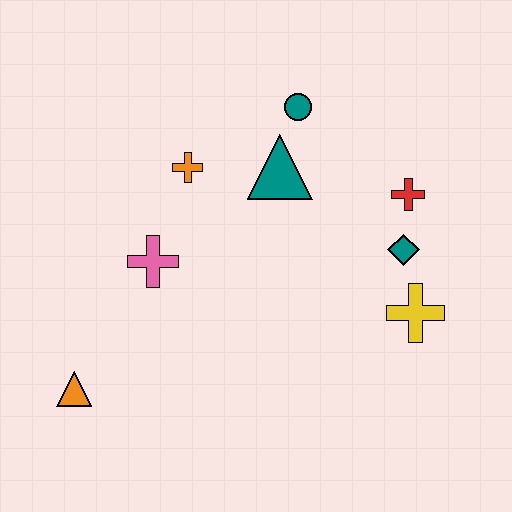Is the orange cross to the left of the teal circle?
Yes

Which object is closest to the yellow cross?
The teal diamond is closest to the yellow cross.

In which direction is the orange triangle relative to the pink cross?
The orange triangle is below the pink cross.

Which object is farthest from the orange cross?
The yellow cross is farthest from the orange cross.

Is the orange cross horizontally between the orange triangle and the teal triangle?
Yes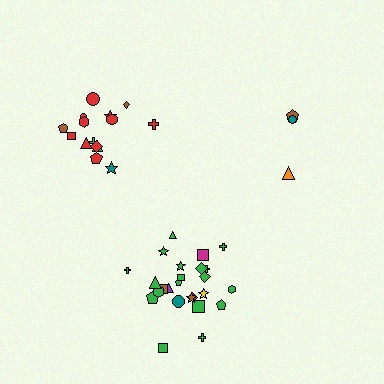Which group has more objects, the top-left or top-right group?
The top-left group.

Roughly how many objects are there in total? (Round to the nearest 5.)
Roughly 45 objects in total.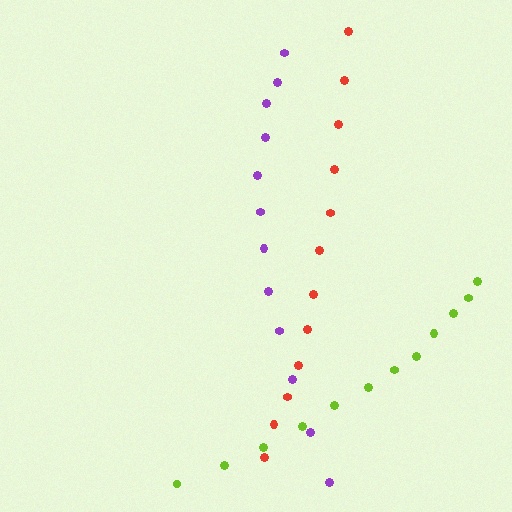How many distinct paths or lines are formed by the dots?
There are 3 distinct paths.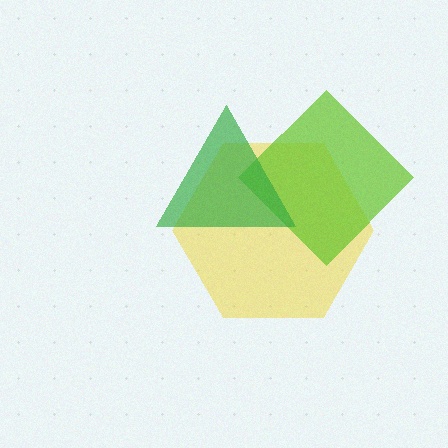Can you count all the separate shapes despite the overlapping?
Yes, there are 3 separate shapes.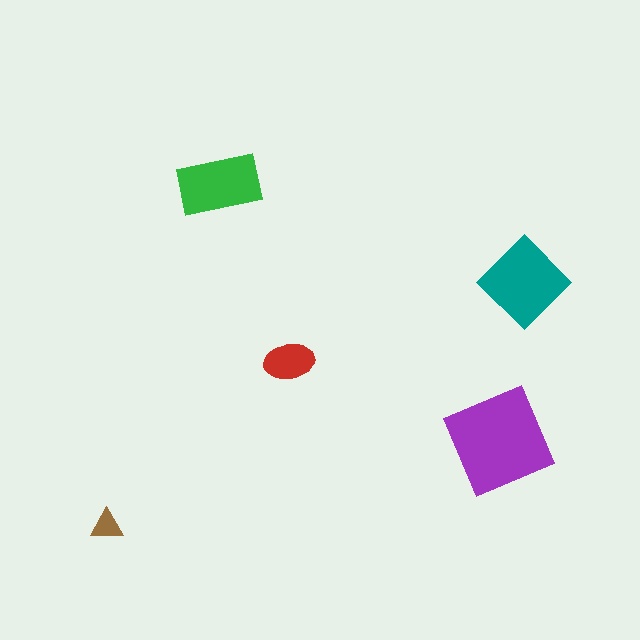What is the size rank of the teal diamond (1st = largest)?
2nd.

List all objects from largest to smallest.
The purple square, the teal diamond, the green rectangle, the red ellipse, the brown triangle.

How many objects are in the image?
There are 5 objects in the image.